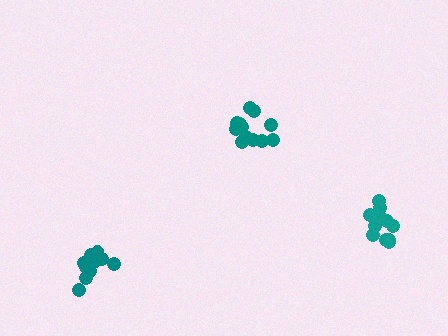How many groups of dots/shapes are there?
There are 3 groups.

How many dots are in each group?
Group 1: 13 dots, Group 2: 12 dots, Group 3: 11 dots (36 total).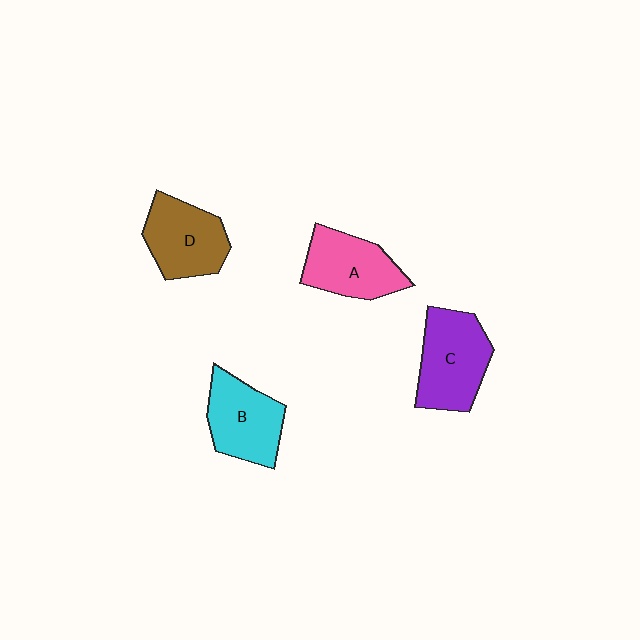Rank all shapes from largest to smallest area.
From largest to smallest: C (purple), D (brown), B (cyan), A (pink).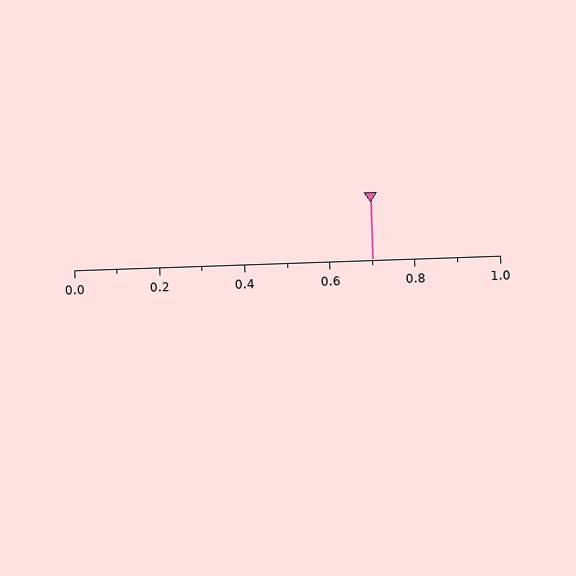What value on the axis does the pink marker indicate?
The marker indicates approximately 0.7.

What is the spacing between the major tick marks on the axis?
The major ticks are spaced 0.2 apart.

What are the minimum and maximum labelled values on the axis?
The axis runs from 0.0 to 1.0.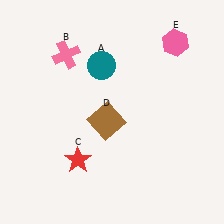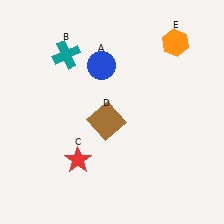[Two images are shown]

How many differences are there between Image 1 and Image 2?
There are 3 differences between the two images.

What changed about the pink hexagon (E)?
In Image 1, E is pink. In Image 2, it changed to orange.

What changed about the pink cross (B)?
In Image 1, B is pink. In Image 2, it changed to teal.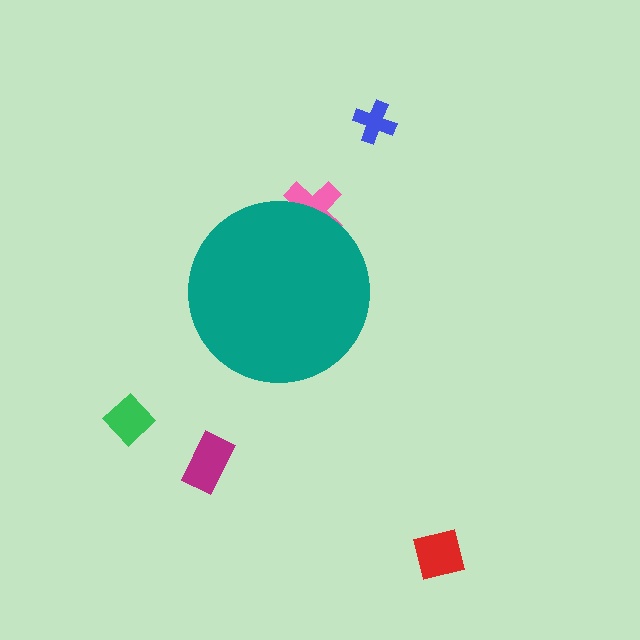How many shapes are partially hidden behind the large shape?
1 shape is partially hidden.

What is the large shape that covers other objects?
A teal circle.